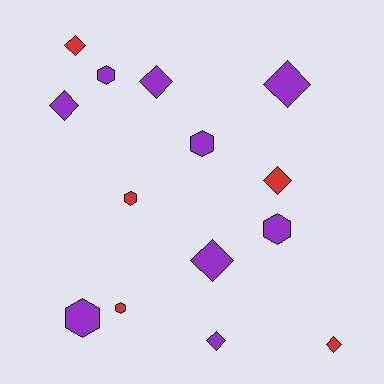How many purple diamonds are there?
There are 5 purple diamonds.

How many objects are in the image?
There are 14 objects.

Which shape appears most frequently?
Diamond, with 8 objects.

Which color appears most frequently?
Purple, with 9 objects.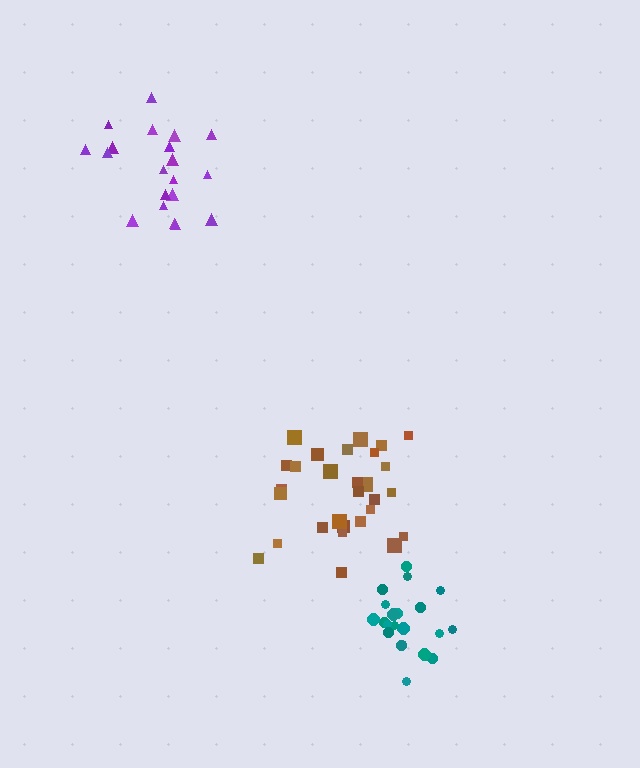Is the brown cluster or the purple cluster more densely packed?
Brown.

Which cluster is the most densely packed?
Teal.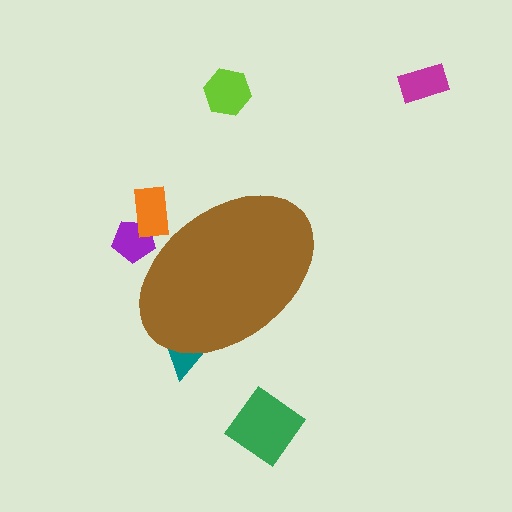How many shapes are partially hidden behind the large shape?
3 shapes are partially hidden.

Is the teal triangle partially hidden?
Yes, the teal triangle is partially hidden behind the brown ellipse.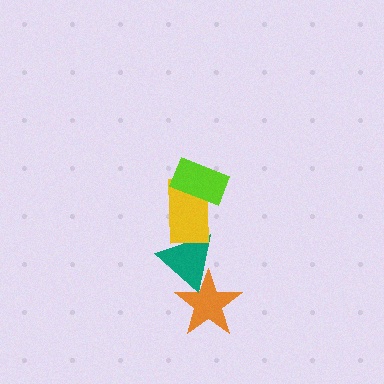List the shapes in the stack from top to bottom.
From top to bottom: the lime rectangle, the yellow rectangle, the teal triangle, the orange star.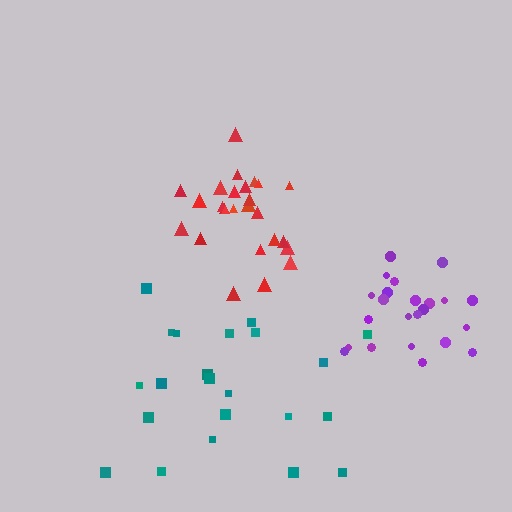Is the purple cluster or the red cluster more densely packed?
Red.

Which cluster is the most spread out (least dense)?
Teal.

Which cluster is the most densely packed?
Red.